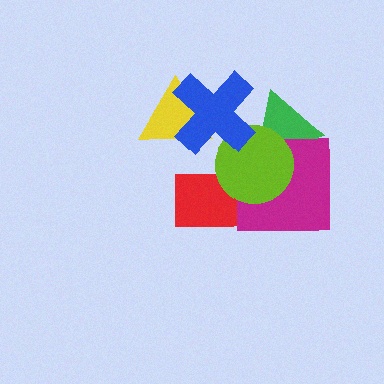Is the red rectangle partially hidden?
Yes, it is partially covered by another shape.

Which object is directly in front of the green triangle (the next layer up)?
The magenta square is directly in front of the green triangle.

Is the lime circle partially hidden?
Yes, it is partially covered by another shape.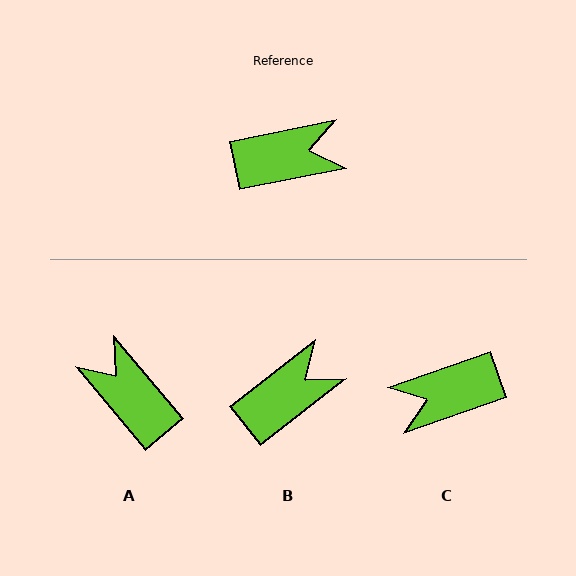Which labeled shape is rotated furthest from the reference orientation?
C, about 172 degrees away.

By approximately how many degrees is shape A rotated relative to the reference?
Approximately 119 degrees counter-clockwise.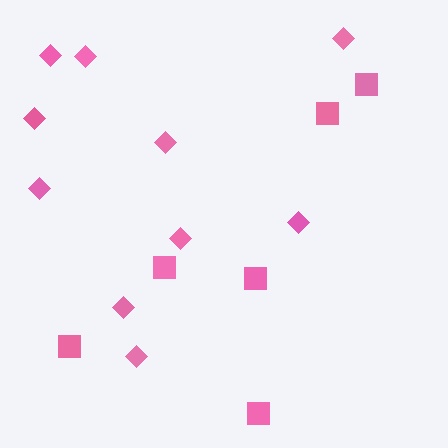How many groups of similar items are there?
There are 2 groups: one group of squares (6) and one group of diamonds (10).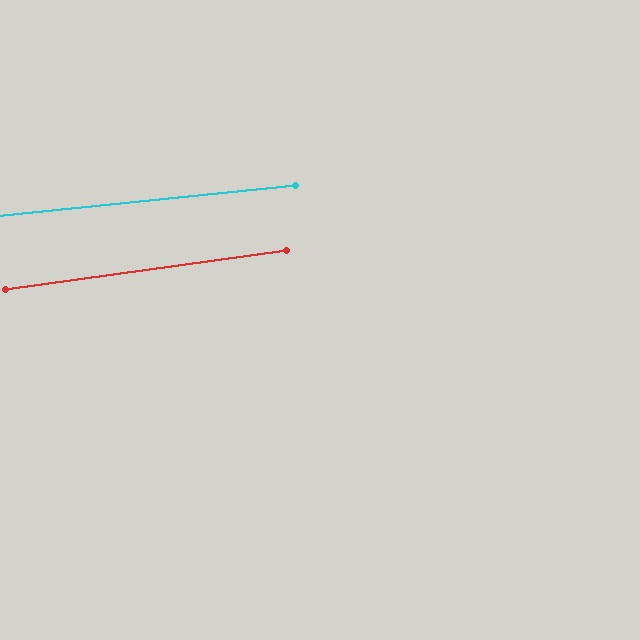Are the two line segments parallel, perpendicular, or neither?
Parallel — their directions differ by only 2.0°.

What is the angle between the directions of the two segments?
Approximately 2 degrees.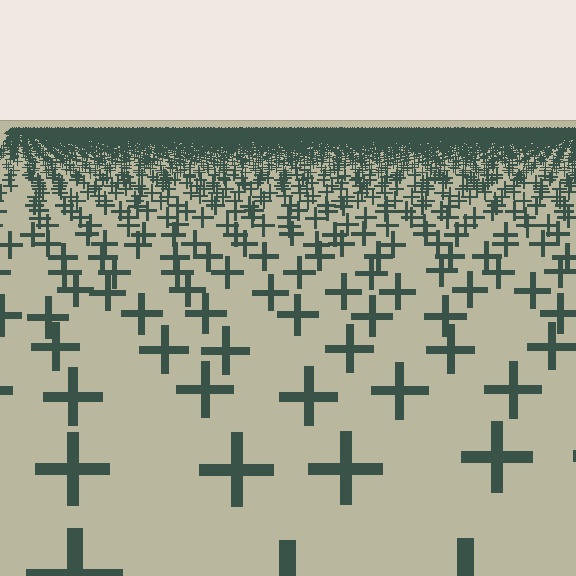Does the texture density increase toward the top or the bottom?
Density increases toward the top.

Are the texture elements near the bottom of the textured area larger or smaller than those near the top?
Larger. Near the bottom, elements are closer to the viewer and appear at a bigger on-screen size.